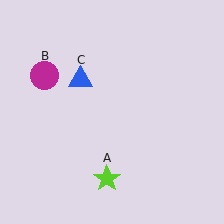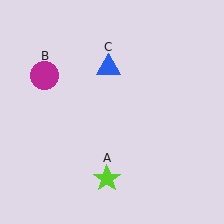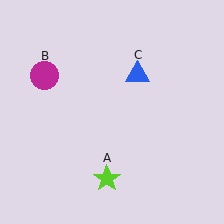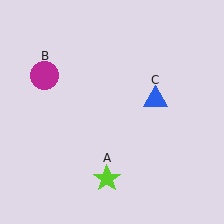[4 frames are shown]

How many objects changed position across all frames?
1 object changed position: blue triangle (object C).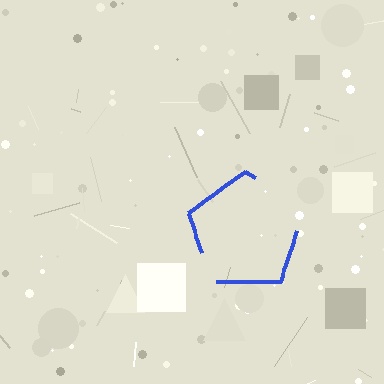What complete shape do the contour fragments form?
The contour fragments form a pentagon.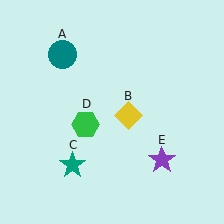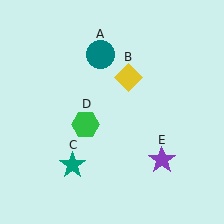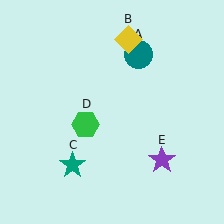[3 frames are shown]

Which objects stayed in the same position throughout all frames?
Teal star (object C) and green hexagon (object D) and purple star (object E) remained stationary.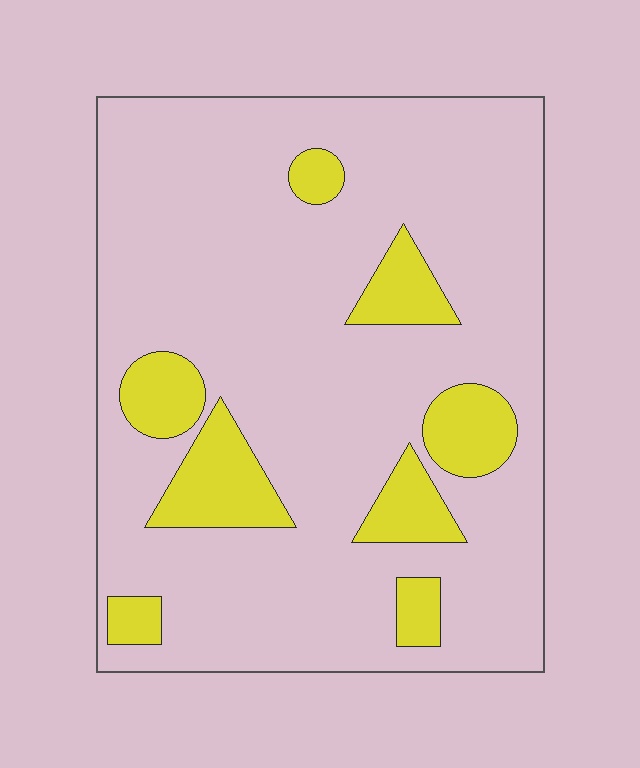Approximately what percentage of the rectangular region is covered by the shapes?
Approximately 15%.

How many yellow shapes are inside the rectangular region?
8.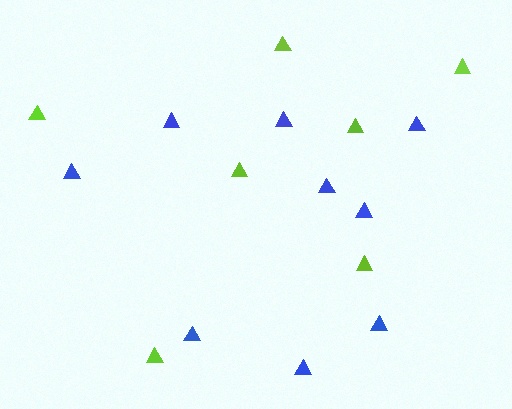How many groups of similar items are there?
There are 2 groups: one group of blue triangles (9) and one group of lime triangles (7).